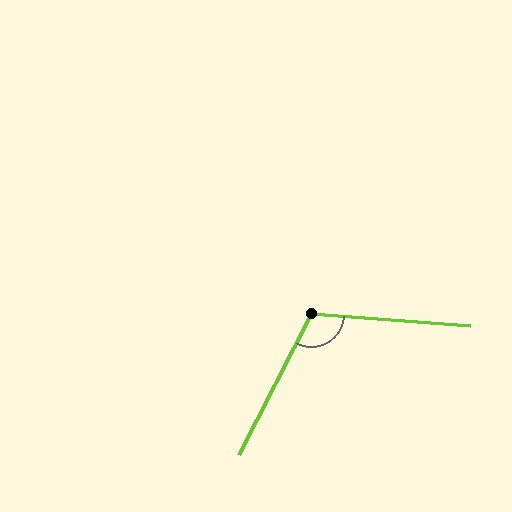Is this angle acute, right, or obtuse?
It is obtuse.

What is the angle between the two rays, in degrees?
Approximately 113 degrees.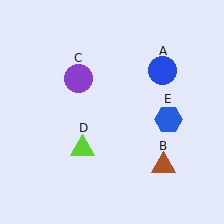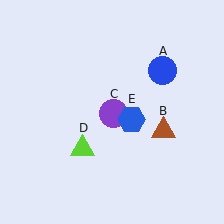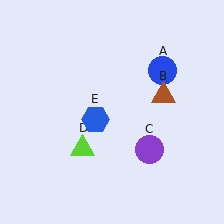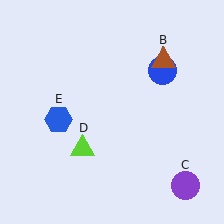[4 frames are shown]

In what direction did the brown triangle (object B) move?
The brown triangle (object B) moved up.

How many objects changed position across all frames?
3 objects changed position: brown triangle (object B), purple circle (object C), blue hexagon (object E).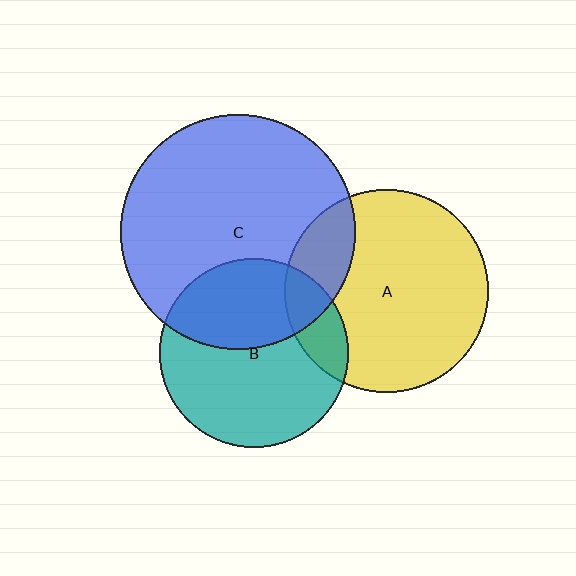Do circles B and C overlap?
Yes.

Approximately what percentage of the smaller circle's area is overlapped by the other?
Approximately 40%.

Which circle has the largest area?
Circle C (blue).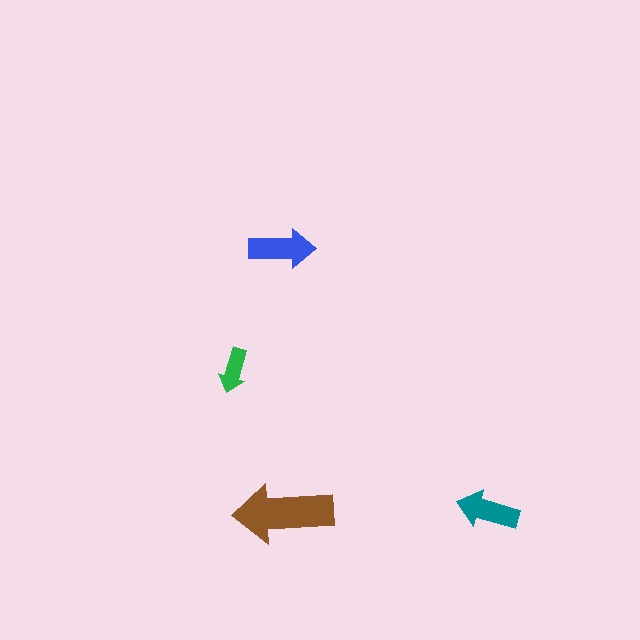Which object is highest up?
The blue arrow is topmost.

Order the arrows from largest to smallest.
the brown one, the blue one, the teal one, the green one.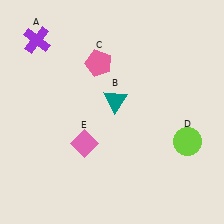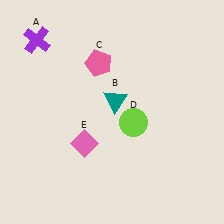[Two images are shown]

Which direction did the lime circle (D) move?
The lime circle (D) moved left.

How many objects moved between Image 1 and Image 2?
1 object moved between the two images.